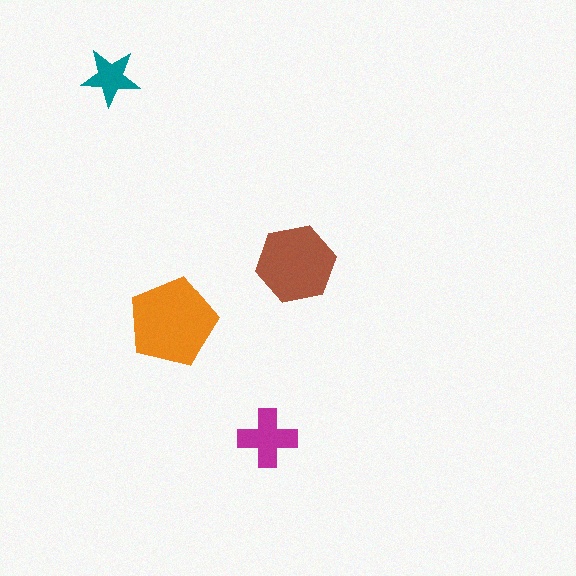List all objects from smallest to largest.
The teal star, the magenta cross, the brown hexagon, the orange pentagon.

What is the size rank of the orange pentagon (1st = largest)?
1st.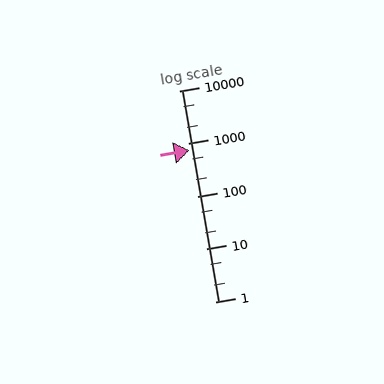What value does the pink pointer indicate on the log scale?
The pointer indicates approximately 740.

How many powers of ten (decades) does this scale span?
The scale spans 4 decades, from 1 to 10000.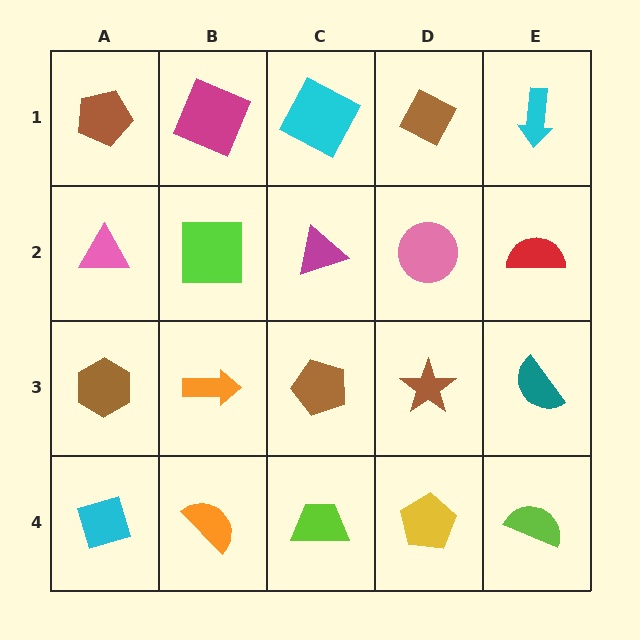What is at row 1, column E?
A cyan arrow.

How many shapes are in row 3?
5 shapes.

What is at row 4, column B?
An orange semicircle.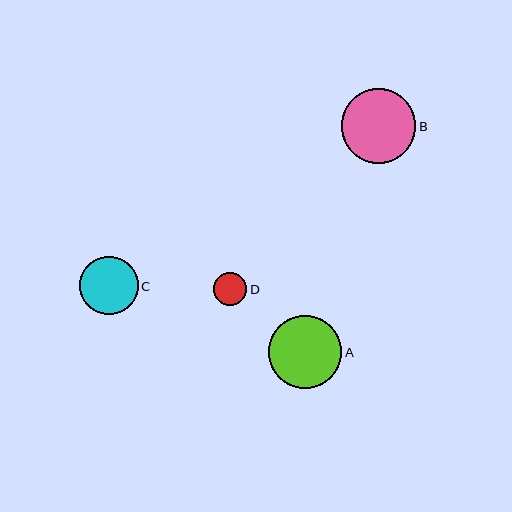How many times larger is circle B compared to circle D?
Circle B is approximately 2.3 times the size of circle D.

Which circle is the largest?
Circle B is the largest with a size of approximately 75 pixels.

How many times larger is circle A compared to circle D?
Circle A is approximately 2.2 times the size of circle D.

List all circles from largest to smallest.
From largest to smallest: B, A, C, D.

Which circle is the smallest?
Circle D is the smallest with a size of approximately 33 pixels.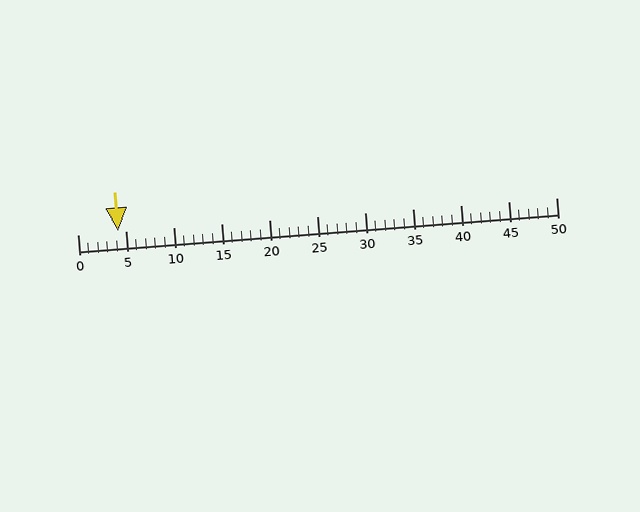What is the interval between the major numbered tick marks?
The major tick marks are spaced 5 units apart.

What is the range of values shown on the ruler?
The ruler shows values from 0 to 50.